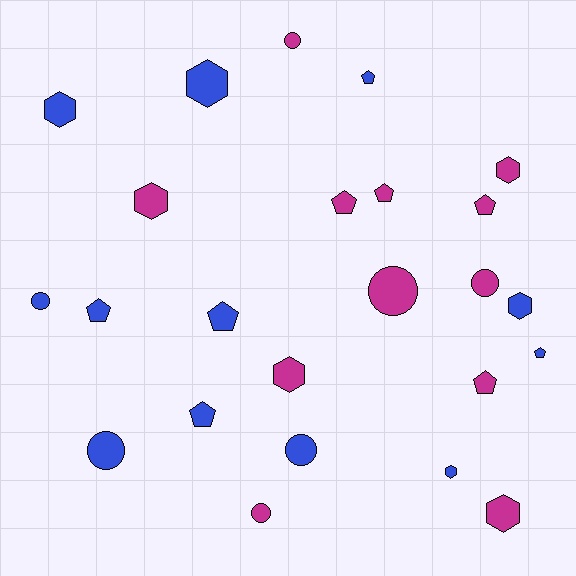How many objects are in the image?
There are 24 objects.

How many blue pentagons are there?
There are 5 blue pentagons.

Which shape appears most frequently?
Pentagon, with 9 objects.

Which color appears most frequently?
Magenta, with 12 objects.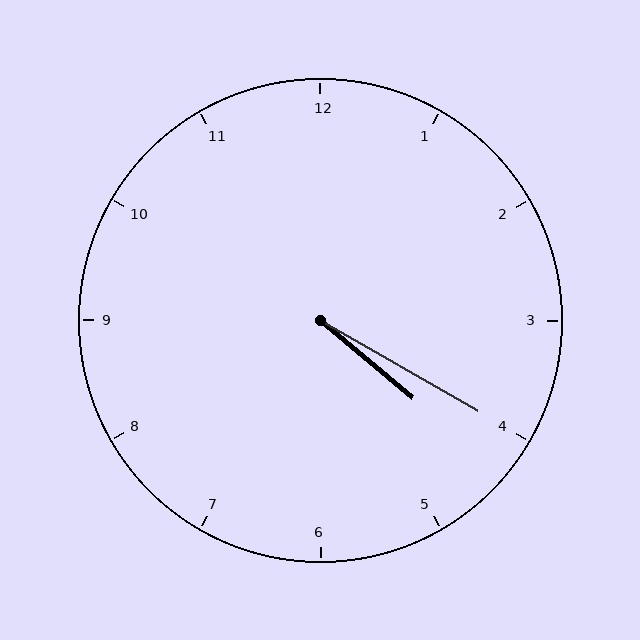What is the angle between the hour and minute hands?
Approximately 10 degrees.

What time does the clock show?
4:20.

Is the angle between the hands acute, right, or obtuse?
It is acute.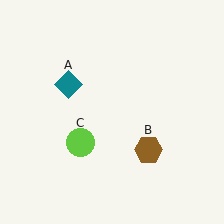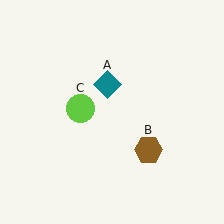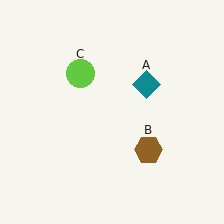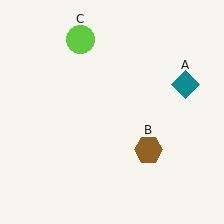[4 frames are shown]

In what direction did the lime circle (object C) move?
The lime circle (object C) moved up.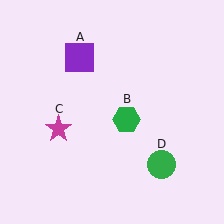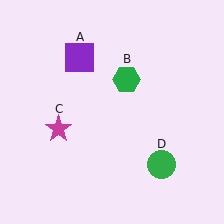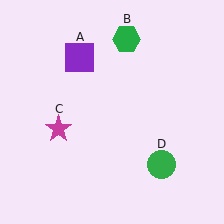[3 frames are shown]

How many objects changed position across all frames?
1 object changed position: green hexagon (object B).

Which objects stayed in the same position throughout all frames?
Purple square (object A) and magenta star (object C) and green circle (object D) remained stationary.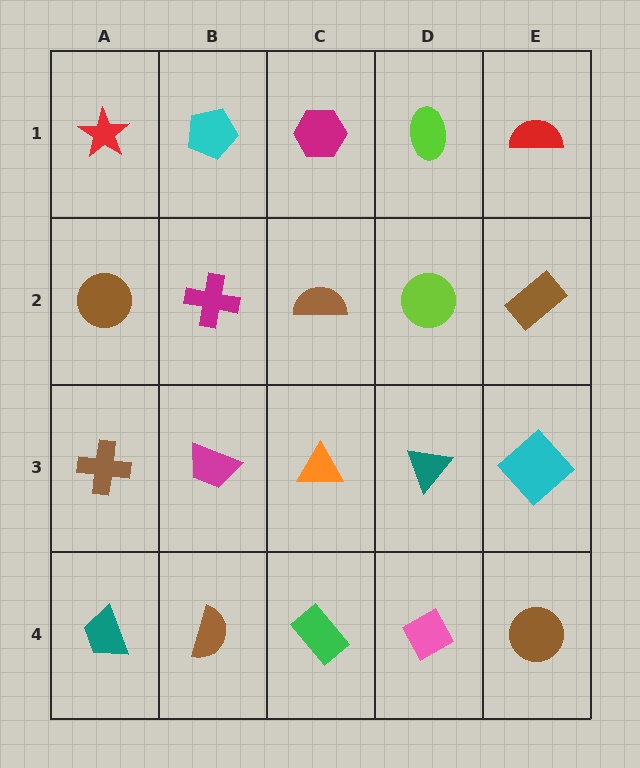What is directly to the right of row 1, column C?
A lime ellipse.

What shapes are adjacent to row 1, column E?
A brown rectangle (row 2, column E), a lime ellipse (row 1, column D).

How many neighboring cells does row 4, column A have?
2.